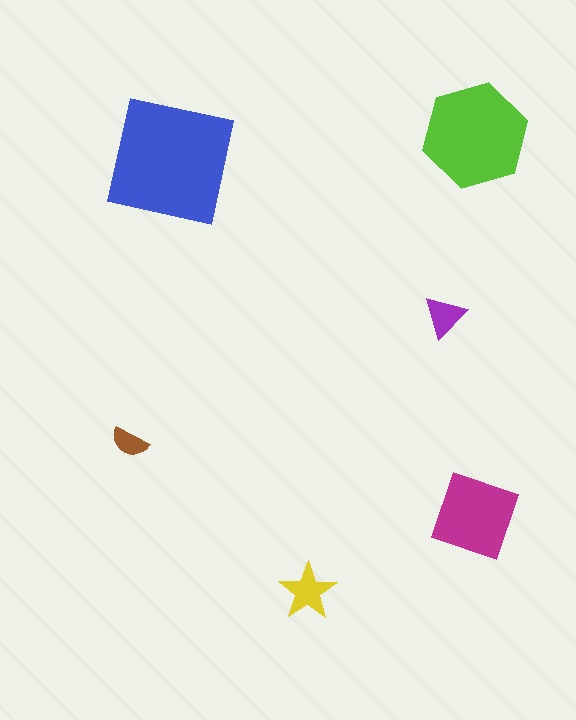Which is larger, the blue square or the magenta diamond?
The blue square.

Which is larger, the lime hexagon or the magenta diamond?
The lime hexagon.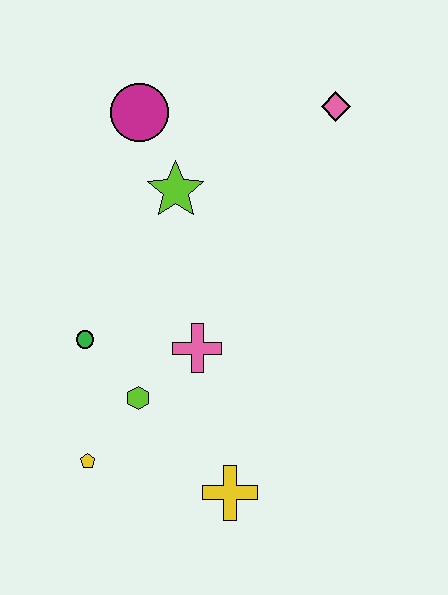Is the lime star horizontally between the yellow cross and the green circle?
Yes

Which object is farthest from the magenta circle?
The yellow cross is farthest from the magenta circle.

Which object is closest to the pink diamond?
The lime star is closest to the pink diamond.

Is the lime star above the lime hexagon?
Yes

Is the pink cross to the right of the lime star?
Yes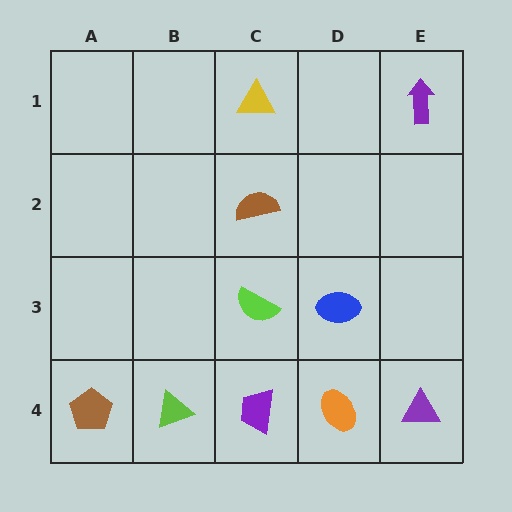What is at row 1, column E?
A purple arrow.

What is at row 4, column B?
A lime triangle.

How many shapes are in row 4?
5 shapes.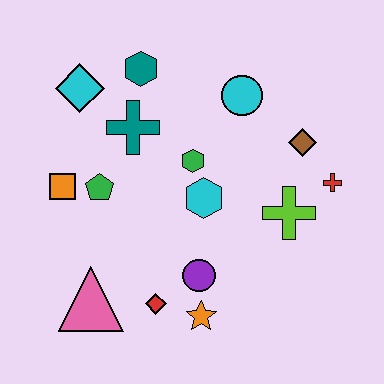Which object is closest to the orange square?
The green pentagon is closest to the orange square.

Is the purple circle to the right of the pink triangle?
Yes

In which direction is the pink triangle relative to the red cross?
The pink triangle is to the left of the red cross.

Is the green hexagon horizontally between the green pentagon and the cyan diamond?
No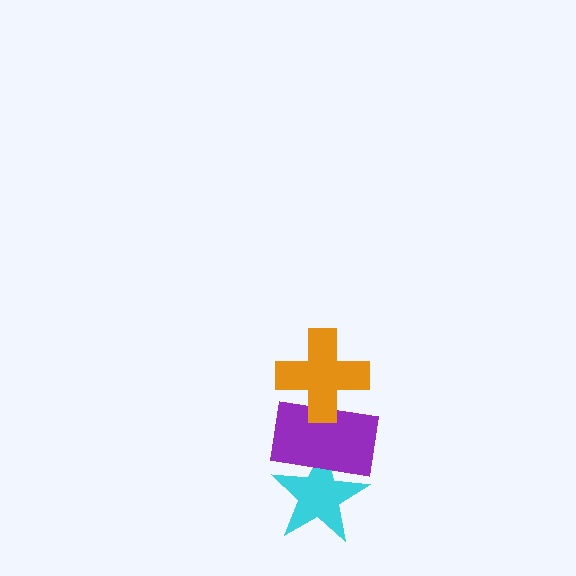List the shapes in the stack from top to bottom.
From top to bottom: the orange cross, the purple rectangle, the cyan star.